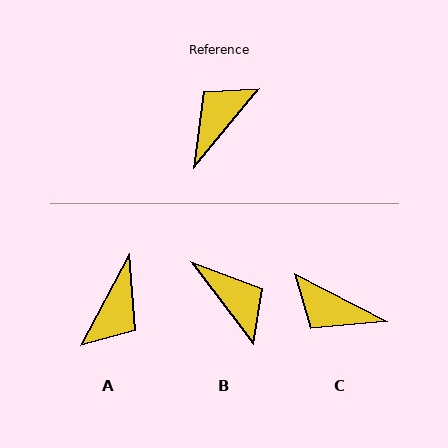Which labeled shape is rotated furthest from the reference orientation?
A, about 168 degrees away.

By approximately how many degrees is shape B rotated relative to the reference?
Approximately 103 degrees clockwise.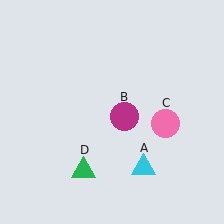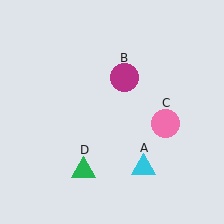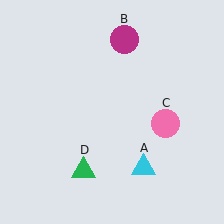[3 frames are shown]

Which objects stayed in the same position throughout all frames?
Cyan triangle (object A) and pink circle (object C) and green triangle (object D) remained stationary.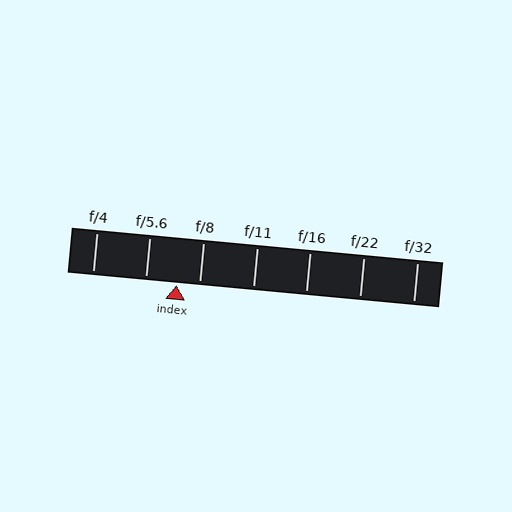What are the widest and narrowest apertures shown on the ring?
The widest aperture shown is f/4 and the narrowest is f/32.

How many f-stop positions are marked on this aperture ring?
There are 7 f-stop positions marked.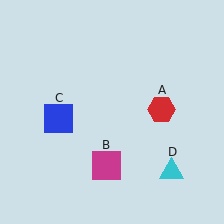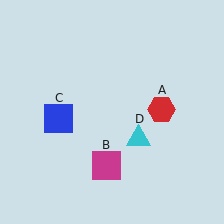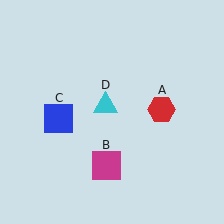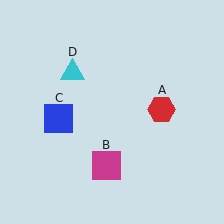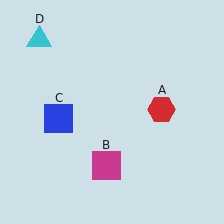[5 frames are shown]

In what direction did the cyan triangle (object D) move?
The cyan triangle (object D) moved up and to the left.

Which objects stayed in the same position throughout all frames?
Red hexagon (object A) and magenta square (object B) and blue square (object C) remained stationary.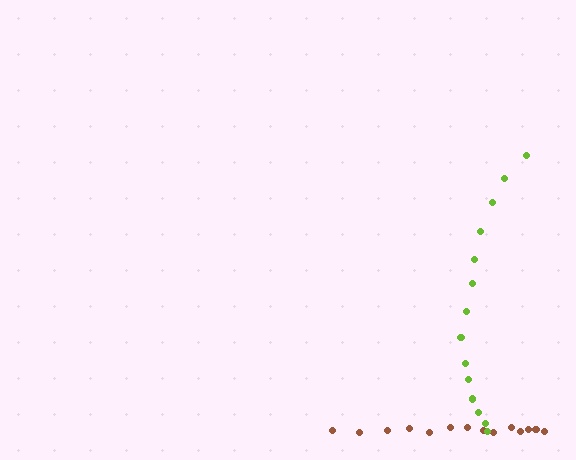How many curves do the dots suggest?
There are 2 distinct paths.